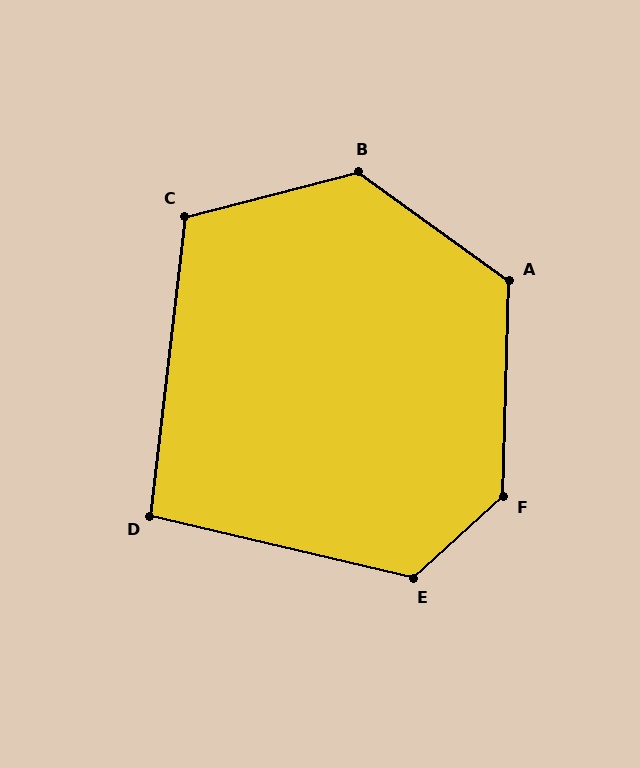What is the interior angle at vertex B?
Approximately 130 degrees (obtuse).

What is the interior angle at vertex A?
Approximately 124 degrees (obtuse).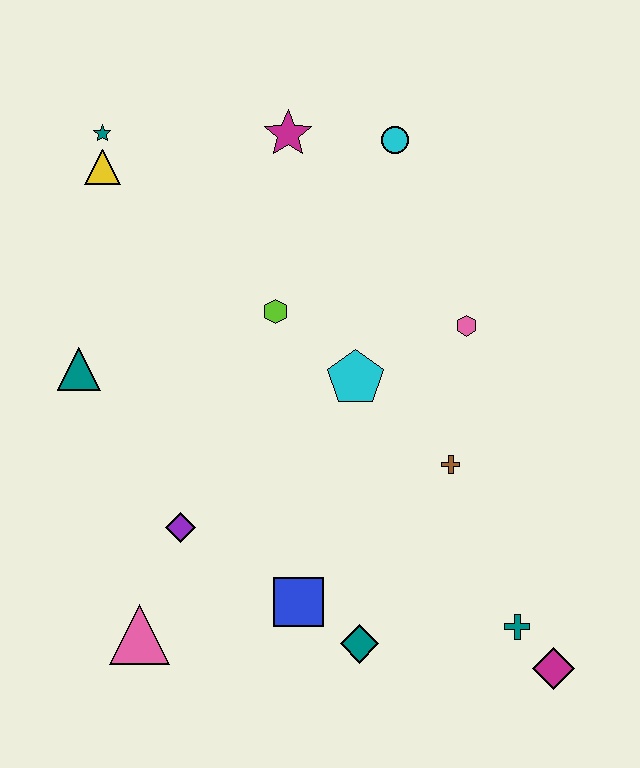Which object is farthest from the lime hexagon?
The magenta diamond is farthest from the lime hexagon.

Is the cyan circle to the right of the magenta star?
Yes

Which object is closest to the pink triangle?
The purple diamond is closest to the pink triangle.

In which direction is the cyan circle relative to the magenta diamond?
The cyan circle is above the magenta diamond.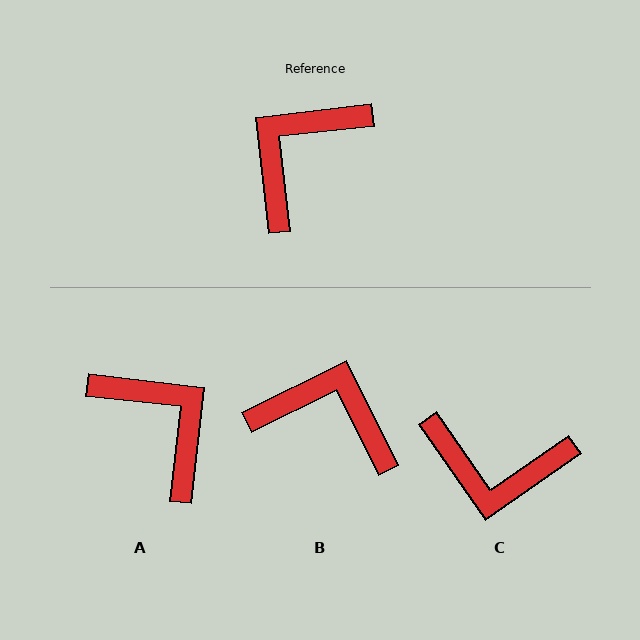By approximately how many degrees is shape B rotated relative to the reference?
Approximately 70 degrees clockwise.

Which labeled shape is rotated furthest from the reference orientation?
C, about 118 degrees away.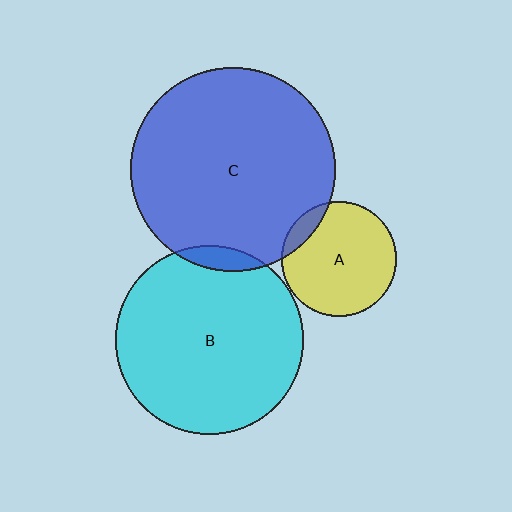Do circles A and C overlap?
Yes.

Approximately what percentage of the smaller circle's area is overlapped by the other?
Approximately 10%.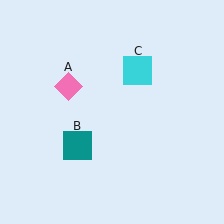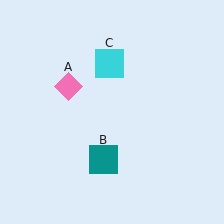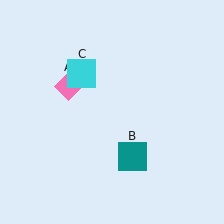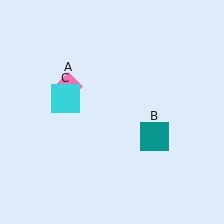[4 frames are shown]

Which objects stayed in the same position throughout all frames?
Pink diamond (object A) remained stationary.